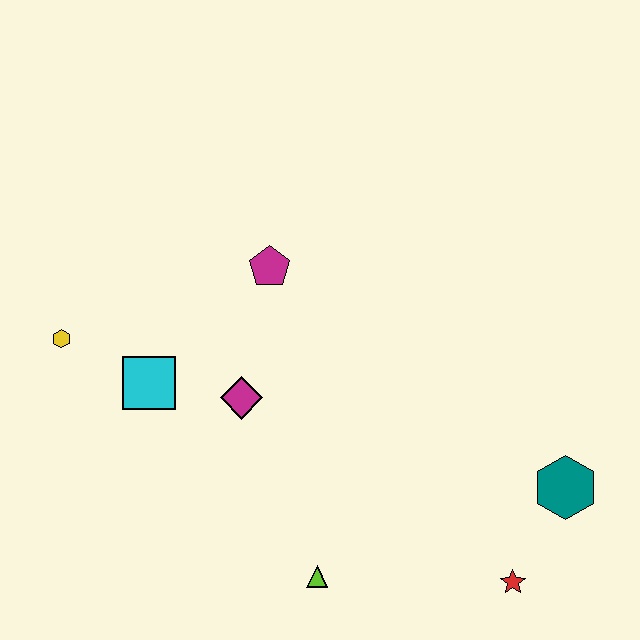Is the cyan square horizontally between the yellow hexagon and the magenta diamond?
Yes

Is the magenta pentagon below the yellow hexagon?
No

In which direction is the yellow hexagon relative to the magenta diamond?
The yellow hexagon is to the left of the magenta diamond.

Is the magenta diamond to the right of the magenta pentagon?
No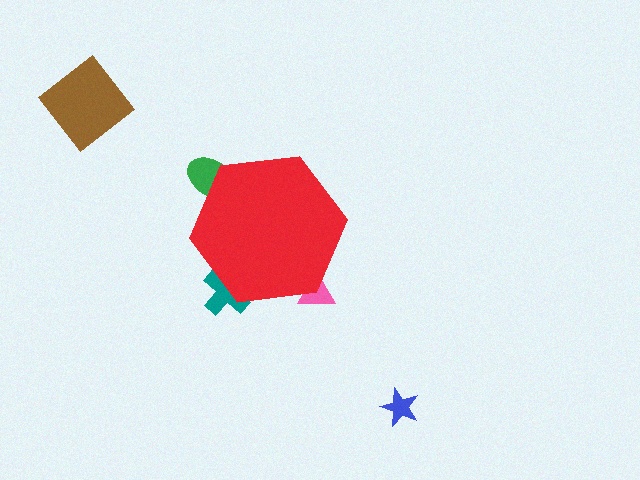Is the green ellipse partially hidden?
Yes, the green ellipse is partially hidden behind the red hexagon.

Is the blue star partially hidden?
No, the blue star is fully visible.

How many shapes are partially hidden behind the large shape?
3 shapes are partially hidden.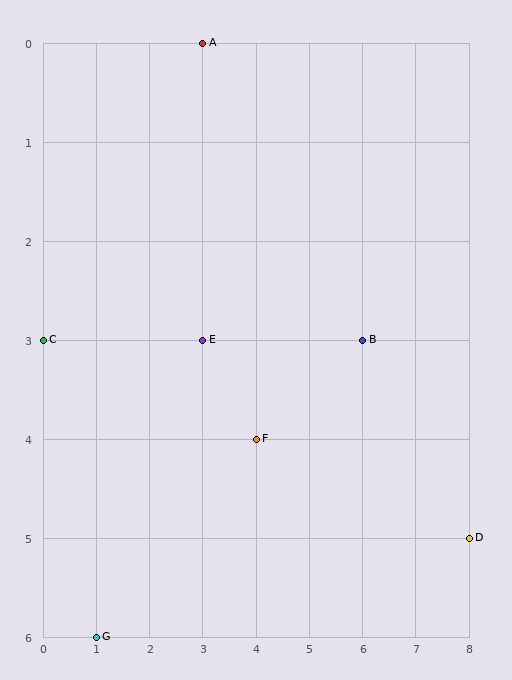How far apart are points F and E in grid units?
Points F and E are 1 column and 1 row apart (about 1.4 grid units diagonally).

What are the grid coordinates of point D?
Point D is at grid coordinates (8, 5).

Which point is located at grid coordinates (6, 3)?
Point B is at (6, 3).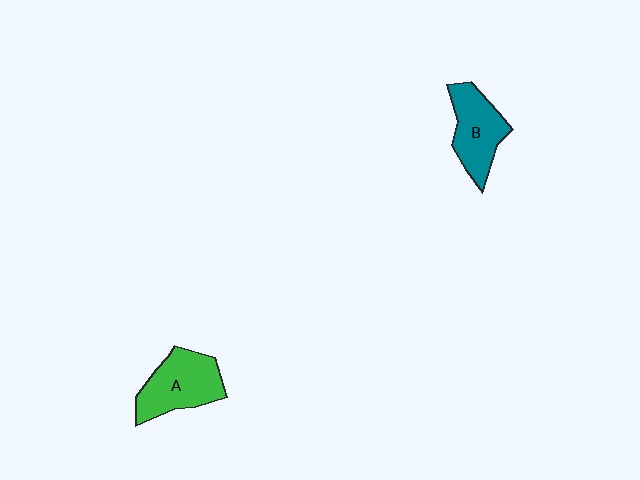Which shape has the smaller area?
Shape B (teal).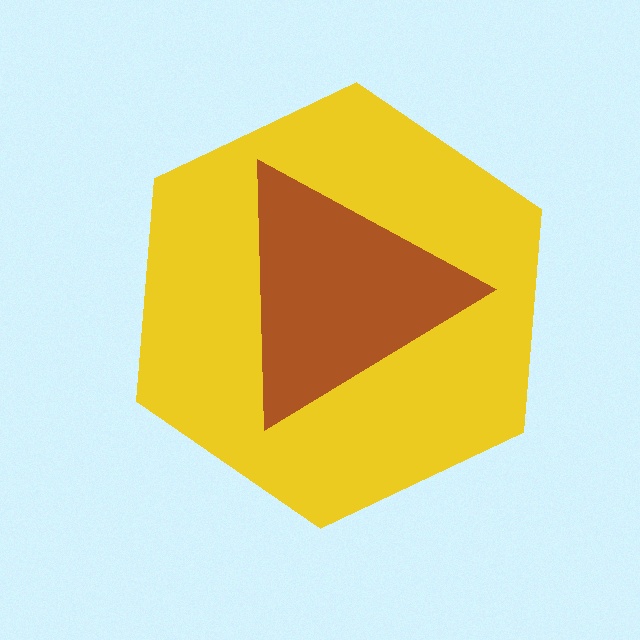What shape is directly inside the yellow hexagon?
The brown triangle.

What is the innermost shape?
The brown triangle.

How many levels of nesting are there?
2.